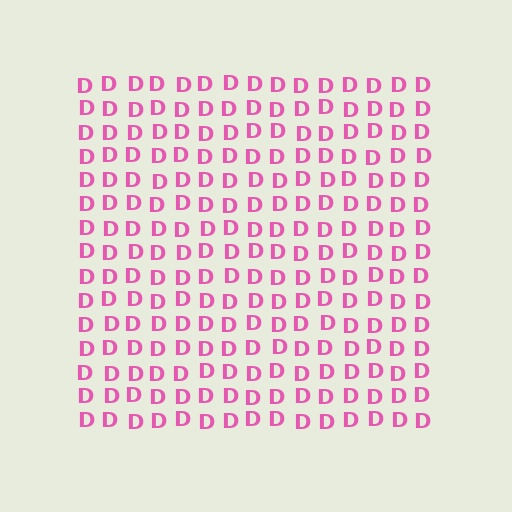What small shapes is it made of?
It is made of small letter D's.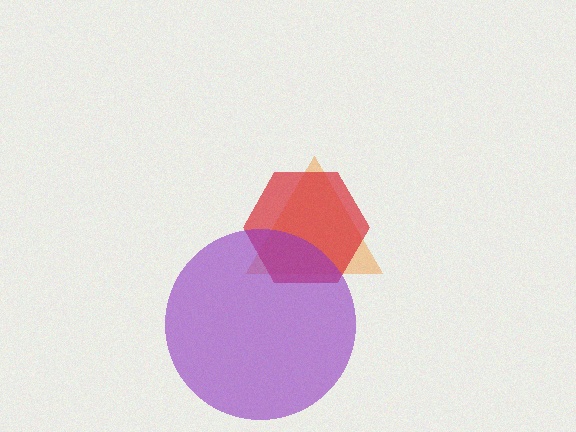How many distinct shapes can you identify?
There are 3 distinct shapes: an orange triangle, a red hexagon, a purple circle.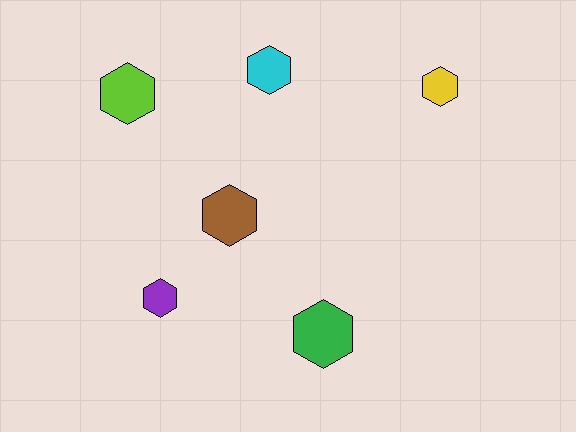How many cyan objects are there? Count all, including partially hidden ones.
There is 1 cyan object.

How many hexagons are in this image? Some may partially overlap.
There are 6 hexagons.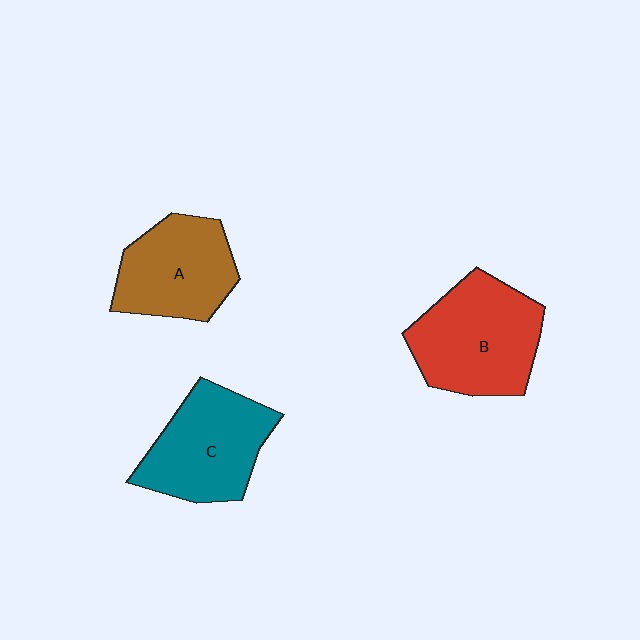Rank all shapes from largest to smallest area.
From largest to smallest: B (red), C (teal), A (brown).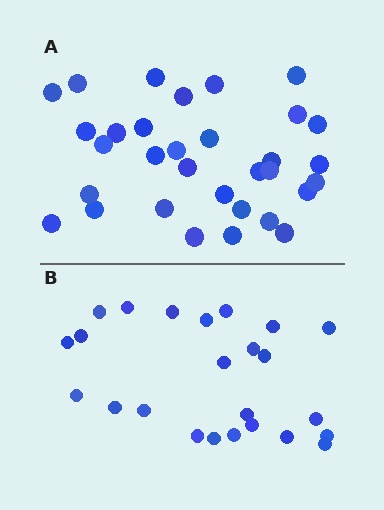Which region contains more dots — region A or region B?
Region A (the top region) has more dots.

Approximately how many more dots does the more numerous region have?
Region A has roughly 8 or so more dots than region B.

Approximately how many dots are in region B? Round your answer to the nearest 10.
About 20 dots. (The exact count is 24, which rounds to 20.)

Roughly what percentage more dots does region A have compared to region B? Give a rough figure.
About 35% more.